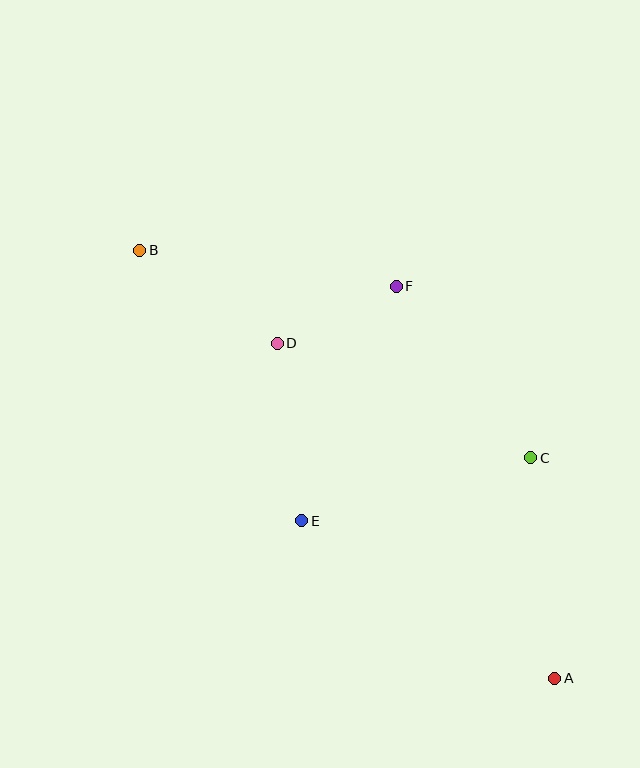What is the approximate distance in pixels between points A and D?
The distance between A and D is approximately 435 pixels.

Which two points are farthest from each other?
Points A and B are farthest from each other.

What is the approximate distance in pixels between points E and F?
The distance between E and F is approximately 253 pixels.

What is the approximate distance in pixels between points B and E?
The distance between B and E is approximately 315 pixels.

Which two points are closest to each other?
Points D and F are closest to each other.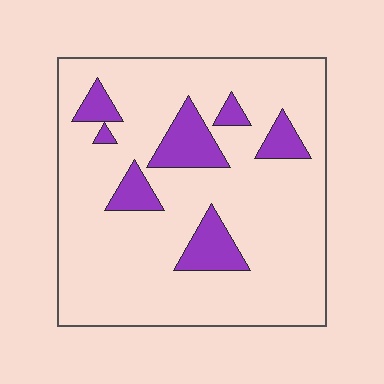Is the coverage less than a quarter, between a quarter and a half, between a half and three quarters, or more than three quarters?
Less than a quarter.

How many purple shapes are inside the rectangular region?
7.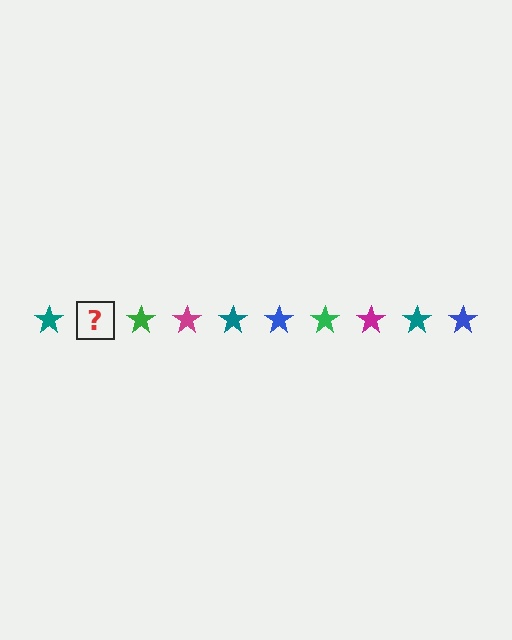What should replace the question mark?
The question mark should be replaced with a blue star.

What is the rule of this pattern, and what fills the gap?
The rule is that the pattern cycles through teal, blue, green, magenta stars. The gap should be filled with a blue star.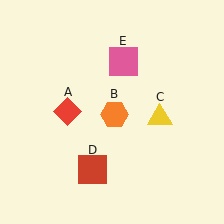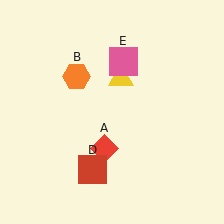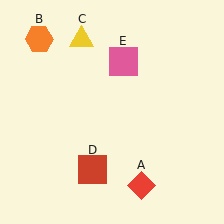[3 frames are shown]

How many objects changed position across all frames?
3 objects changed position: red diamond (object A), orange hexagon (object B), yellow triangle (object C).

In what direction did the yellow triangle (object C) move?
The yellow triangle (object C) moved up and to the left.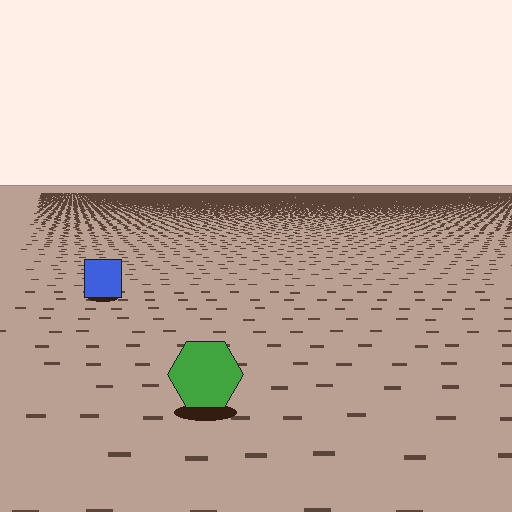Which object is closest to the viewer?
The green hexagon is closest. The texture marks near it are larger and more spread out.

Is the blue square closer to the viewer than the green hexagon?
No. The green hexagon is closer — you can tell from the texture gradient: the ground texture is coarser near it.